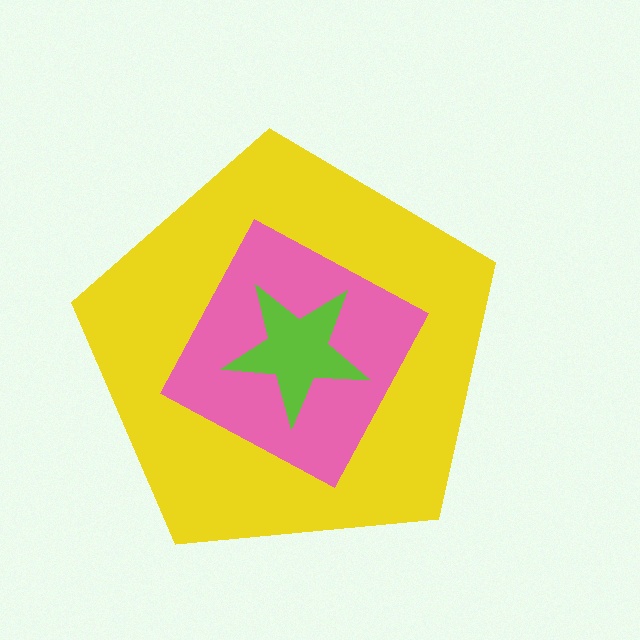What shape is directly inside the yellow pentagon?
The pink square.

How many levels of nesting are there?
3.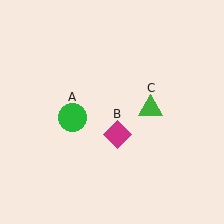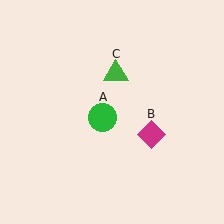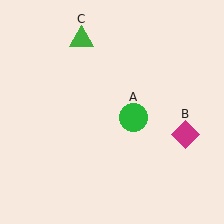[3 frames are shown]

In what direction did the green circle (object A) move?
The green circle (object A) moved right.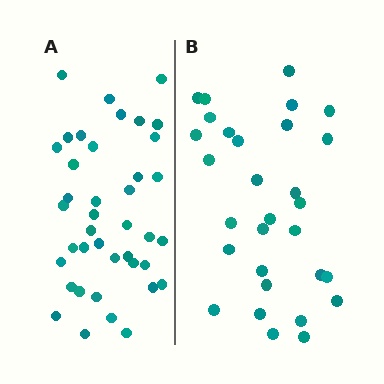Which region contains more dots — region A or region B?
Region A (the left region) has more dots.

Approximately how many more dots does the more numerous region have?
Region A has roughly 10 or so more dots than region B.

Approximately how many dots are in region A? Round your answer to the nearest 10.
About 40 dots.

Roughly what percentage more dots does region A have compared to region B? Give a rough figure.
About 35% more.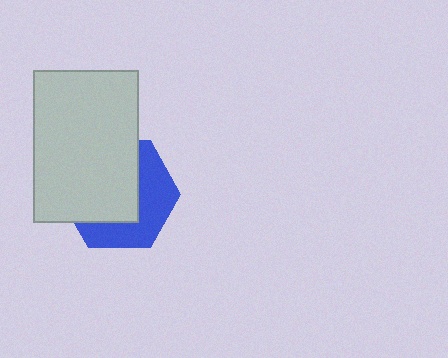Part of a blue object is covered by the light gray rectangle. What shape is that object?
It is a hexagon.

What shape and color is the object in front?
The object in front is a light gray rectangle.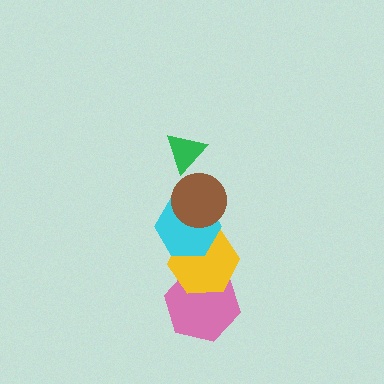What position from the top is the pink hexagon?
The pink hexagon is 5th from the top.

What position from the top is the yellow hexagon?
The yellow hexagon is 4th from the top.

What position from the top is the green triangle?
The green triangle is 1st from the top.